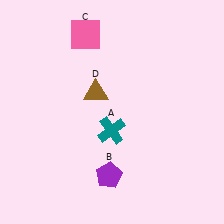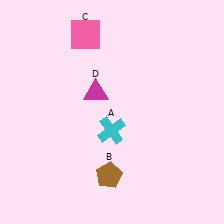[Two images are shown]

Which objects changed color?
A changed from teal to cyan. B changed from purple to brown. D changed from brown to magenta.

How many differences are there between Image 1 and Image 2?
There are 3 differences between the two images.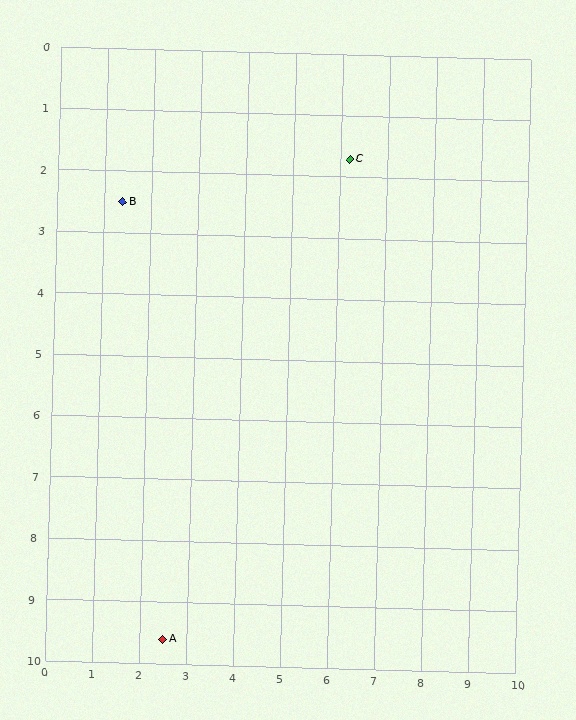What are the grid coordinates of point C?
Point C is at approximately (6.2, 1.7).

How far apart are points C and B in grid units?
Points C and B are about 4.9 grid units apart.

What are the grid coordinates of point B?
Point B is at approximately (1.4, 2.5).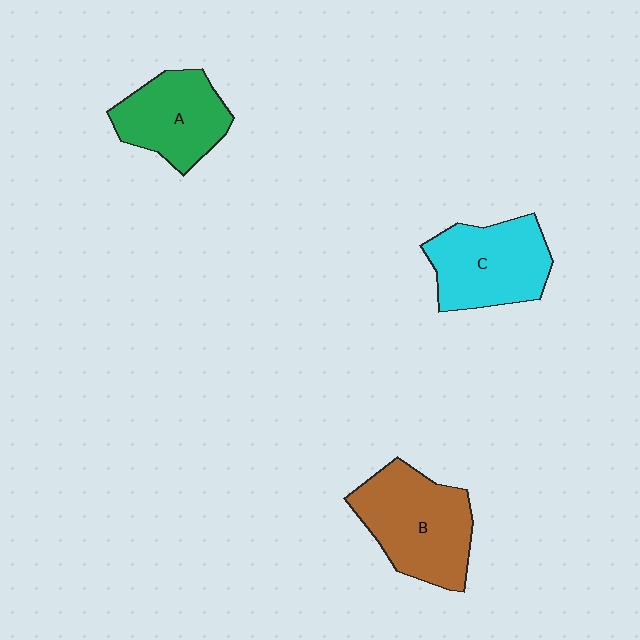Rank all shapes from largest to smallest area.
From largest to smallest: B (brown), C (cyan), A (green).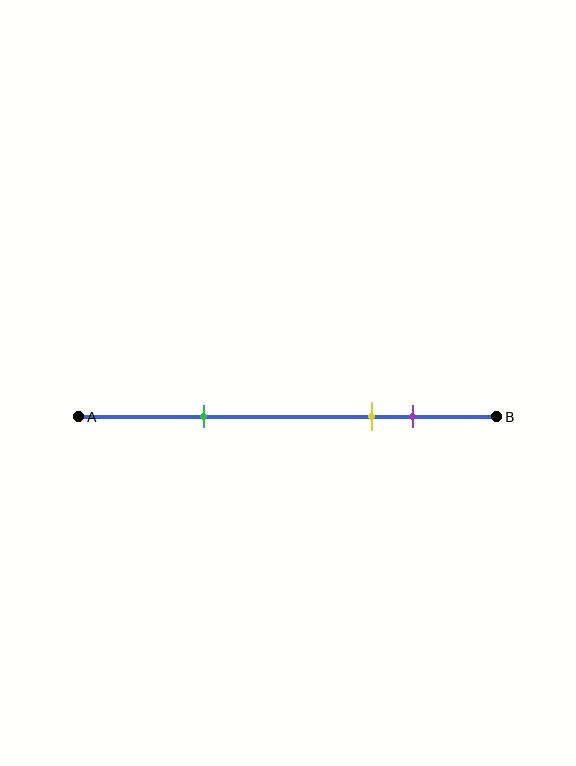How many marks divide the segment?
There are 3 marks dividing the segment.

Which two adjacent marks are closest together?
The yellow and purple marks are the closest adjacent pair.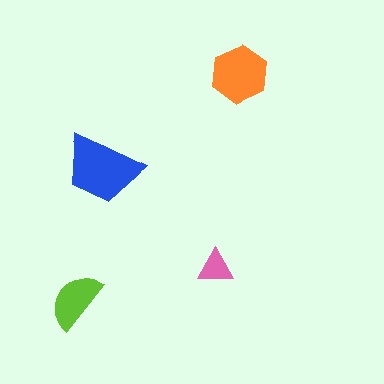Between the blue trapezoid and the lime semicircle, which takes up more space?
The blue trapezoid.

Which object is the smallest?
The pink triangle.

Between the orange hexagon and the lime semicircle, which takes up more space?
The orange hexagon.